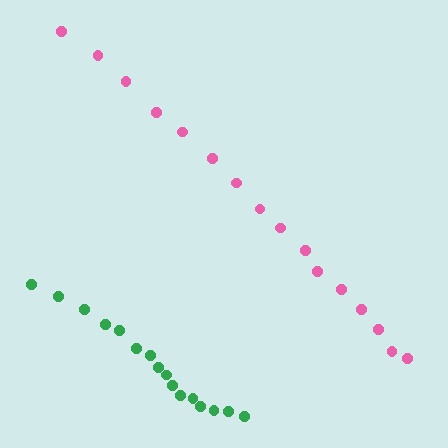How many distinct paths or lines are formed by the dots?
There are 2 distinct paths.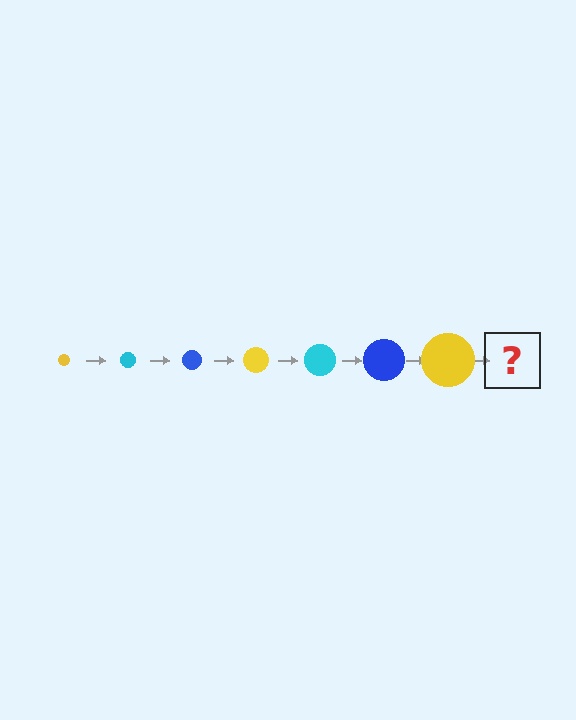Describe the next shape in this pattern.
It should be a cyan circle, larger than the previous one.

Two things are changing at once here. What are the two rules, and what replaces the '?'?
The two rules are that the circle grows larger each step and the color cycles through yellow, cyan, and blue. The '?' should be a cyan circle, larger than the previous one.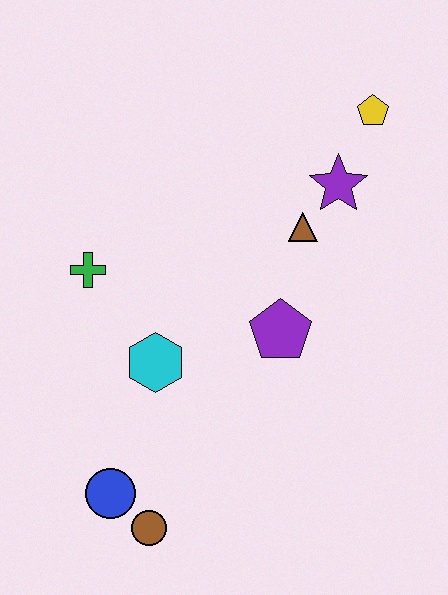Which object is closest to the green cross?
The cyan hexagon is closest to the green cross.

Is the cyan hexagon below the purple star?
Yes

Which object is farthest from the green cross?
The yellow pentagon is farthest from the green cross.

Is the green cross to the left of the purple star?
Yes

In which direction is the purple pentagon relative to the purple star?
The purple pentagon is below the purple star.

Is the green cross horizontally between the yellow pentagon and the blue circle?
No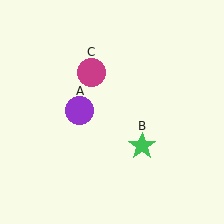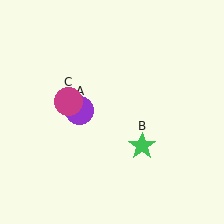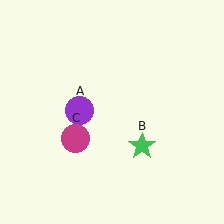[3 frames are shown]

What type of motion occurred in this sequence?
The magenta circle (object C) rotated counterclockwise around the center of the scene.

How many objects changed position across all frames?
1 object changed position: magenta circle (object C).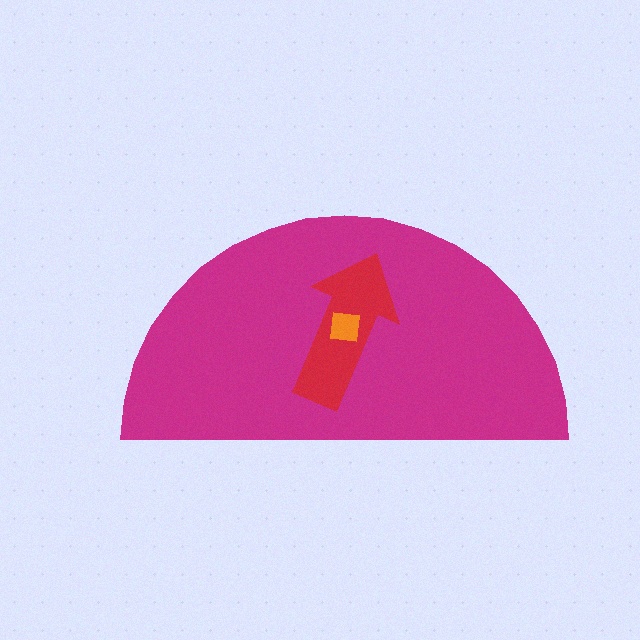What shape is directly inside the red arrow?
The orange square.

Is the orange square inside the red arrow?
Yes.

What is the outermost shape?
The magenta semicircle.